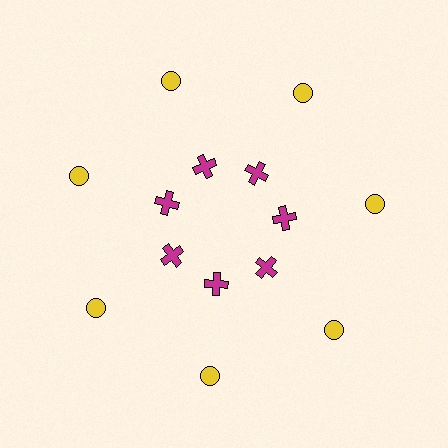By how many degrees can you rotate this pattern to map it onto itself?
The pattern maps onto itself every 51 degrees of rotation.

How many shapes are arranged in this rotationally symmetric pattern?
There are 14 shapes, arranged in 7 groups of 2.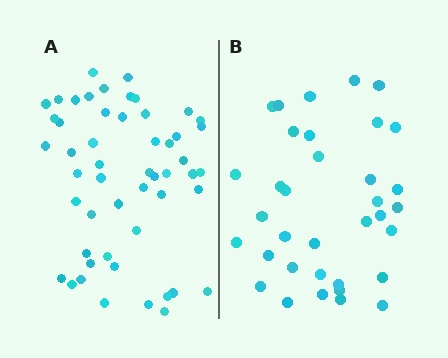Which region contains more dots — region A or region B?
Region A (the left region) has more dots.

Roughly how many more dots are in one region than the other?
Region A has approximately 15 more dots than region B.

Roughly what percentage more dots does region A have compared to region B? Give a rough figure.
About 50% more.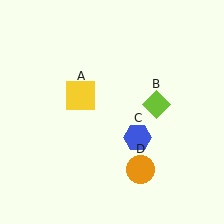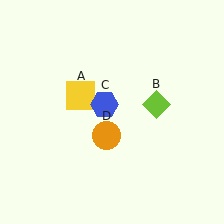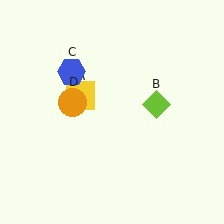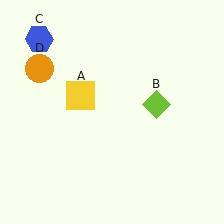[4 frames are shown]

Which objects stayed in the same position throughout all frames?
Yellow square (object A) and lime diamond (object B) remained stationary.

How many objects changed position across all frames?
2 objects changed position: blue hexagon (object C), orange circle (object D).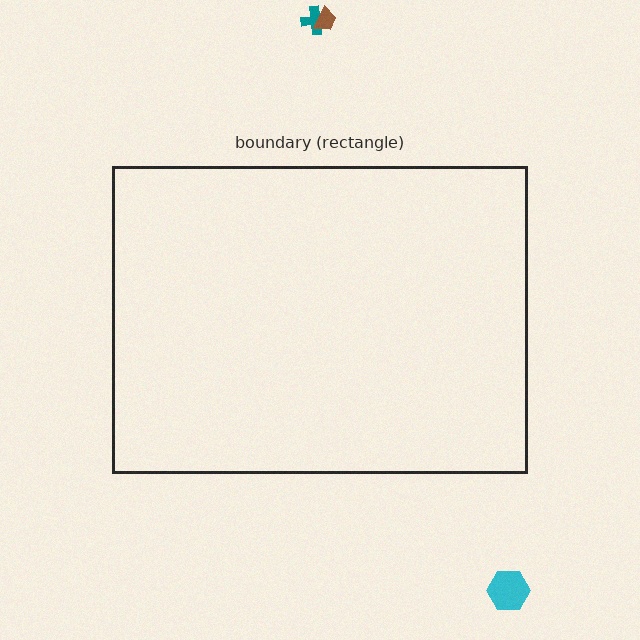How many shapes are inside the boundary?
0 inside, 3 outside.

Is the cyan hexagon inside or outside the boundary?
Outside.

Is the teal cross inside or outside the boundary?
Outside.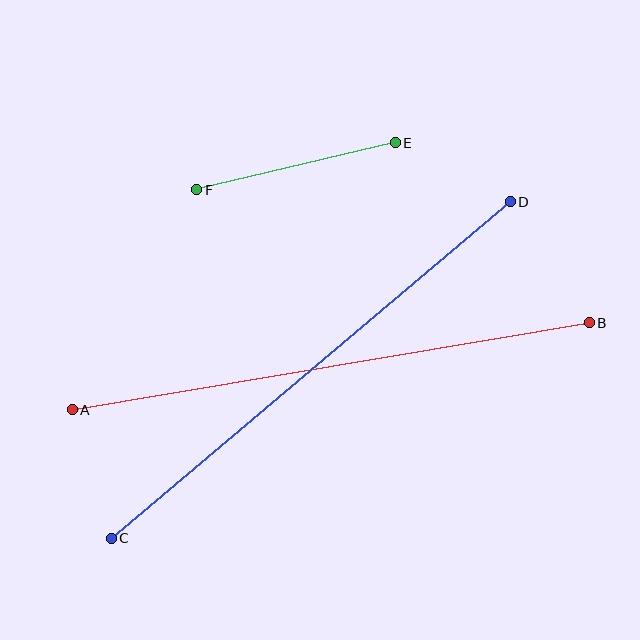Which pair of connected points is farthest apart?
Points A and B are farthest apart.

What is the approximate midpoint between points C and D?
The midpoint is at approximately (311, 370) pixels.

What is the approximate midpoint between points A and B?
The midpoint is at approximately (331, 366) pixels.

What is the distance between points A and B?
The distance is approximately 524 pixels.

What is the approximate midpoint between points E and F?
The midpoint is at approximately (296, 166) pixels.